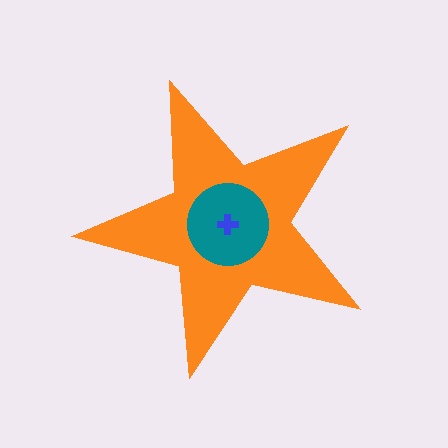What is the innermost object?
The blue cross.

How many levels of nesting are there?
3.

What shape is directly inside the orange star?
The teal circle.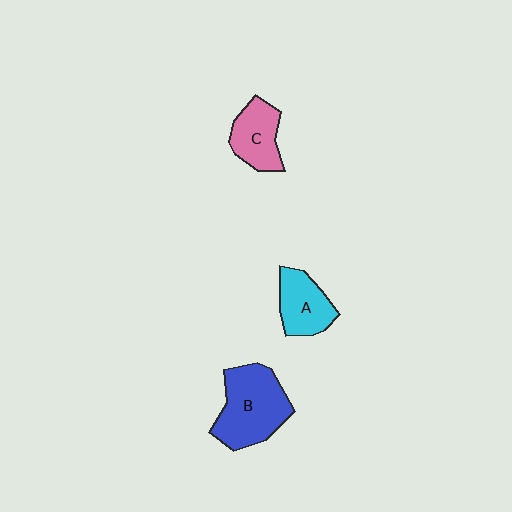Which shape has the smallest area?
Shape C (pink).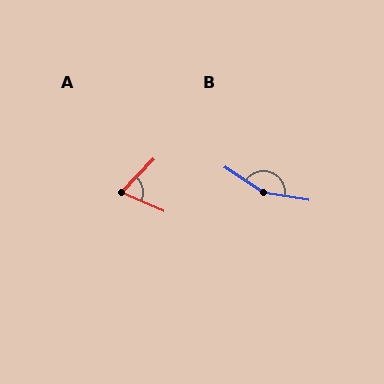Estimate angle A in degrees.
Approximately 70 degrees.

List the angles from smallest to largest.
A (70°), B (156°).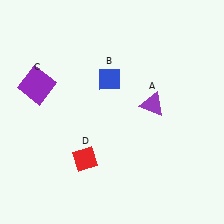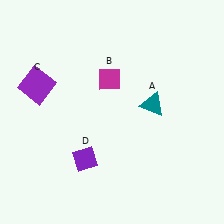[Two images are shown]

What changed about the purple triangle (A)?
In Image 1, A is purple. In Image 2, it changed to teal.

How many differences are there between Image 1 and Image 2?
There are 3 differences between the two images.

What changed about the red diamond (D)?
In Image 1, D is red. In Image 2, it changed to purple.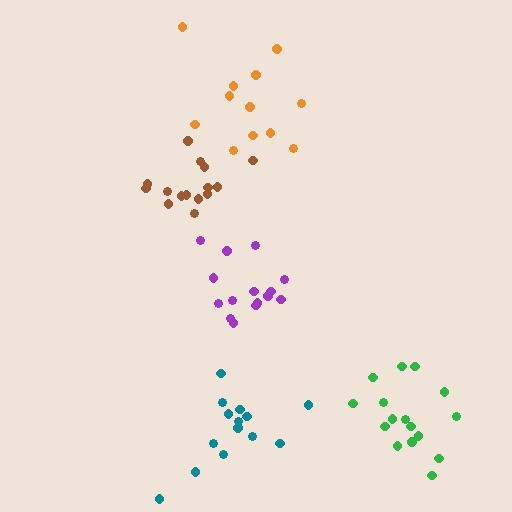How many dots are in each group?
Group 1: 15 dots, Group 2: 12 dots, Group 3: 16 dots, Group 4: 14 dots, Group 5: 15 dots (72 total).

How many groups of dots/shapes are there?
There are 5 groups.